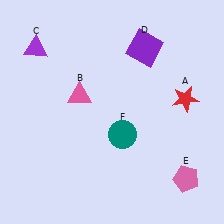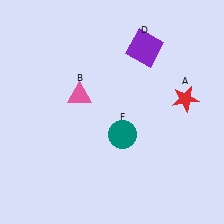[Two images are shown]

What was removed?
The pink pentagon (E), the purple triangle (C) were removed in Image 2.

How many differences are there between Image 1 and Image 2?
There are 2 differences between the two images.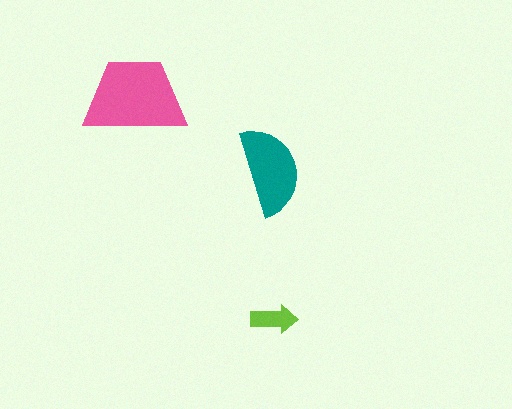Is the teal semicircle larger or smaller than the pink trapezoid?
Smaller.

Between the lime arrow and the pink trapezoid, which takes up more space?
The pink trapezoid.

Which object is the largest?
The pink trapezoid.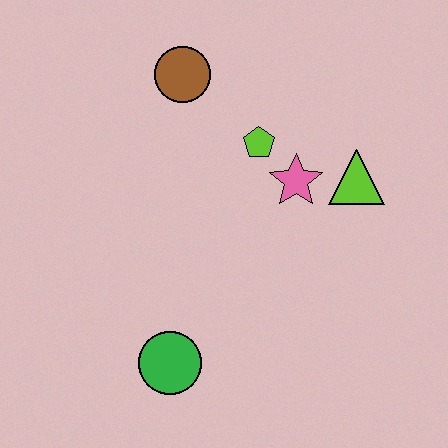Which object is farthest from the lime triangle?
The green circle is farthest from the lime triangle.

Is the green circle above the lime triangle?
No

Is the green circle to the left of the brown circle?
Yes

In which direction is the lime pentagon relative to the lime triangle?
The lime pentagon is to the left of the lime triangle.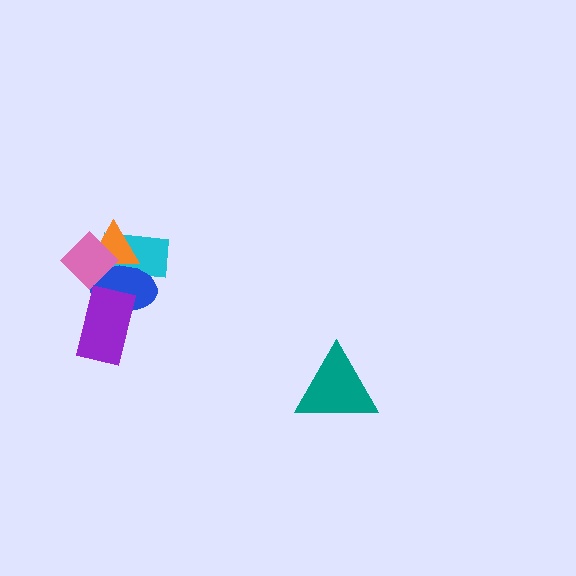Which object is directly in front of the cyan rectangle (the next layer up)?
The orange triangle is directly in front of the cyan rectangle.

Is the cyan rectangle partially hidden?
Yes, it is partially covered by another shape.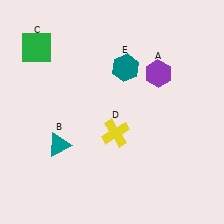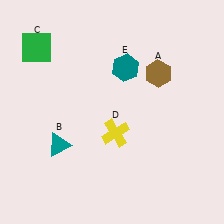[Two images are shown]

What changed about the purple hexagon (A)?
In Image 1, A is purple. In Image 2, it changed to brown.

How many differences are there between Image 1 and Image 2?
There is 1 difference between the two images.